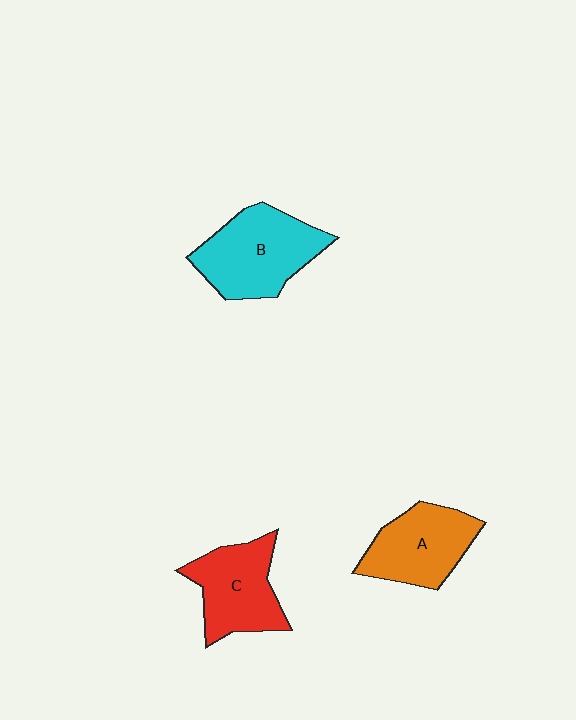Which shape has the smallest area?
Shape A (orange).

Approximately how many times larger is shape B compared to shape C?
Approximately 1.2 times.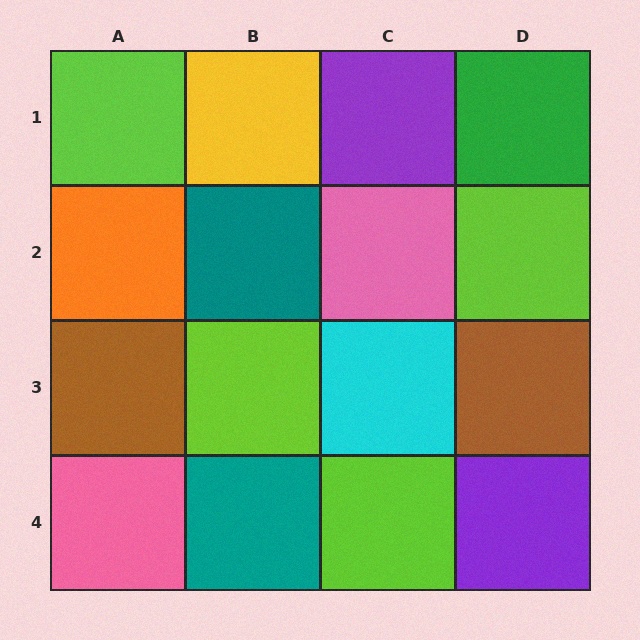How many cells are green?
1 cell is green.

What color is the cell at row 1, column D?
Green.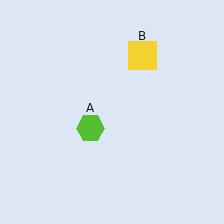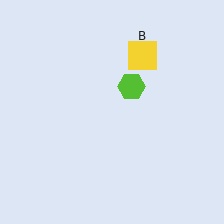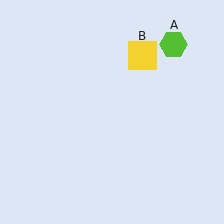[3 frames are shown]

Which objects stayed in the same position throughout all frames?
Yellow square (object B) remained stationary.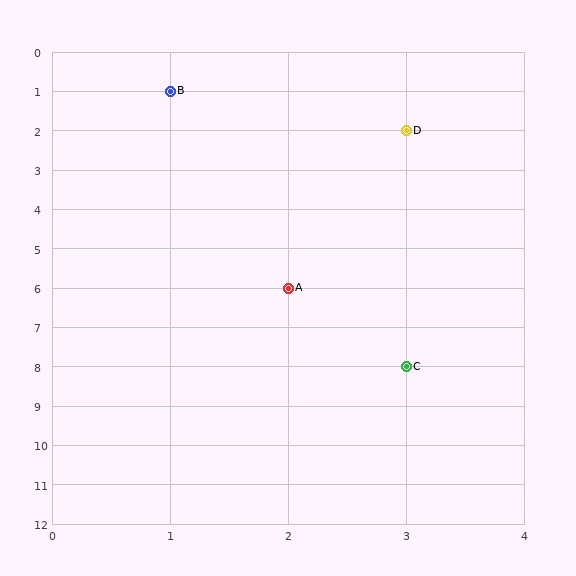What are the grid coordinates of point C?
Point C is at grid coordinates (3, 8).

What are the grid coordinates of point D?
Point D is at grid coordinates (3, 2).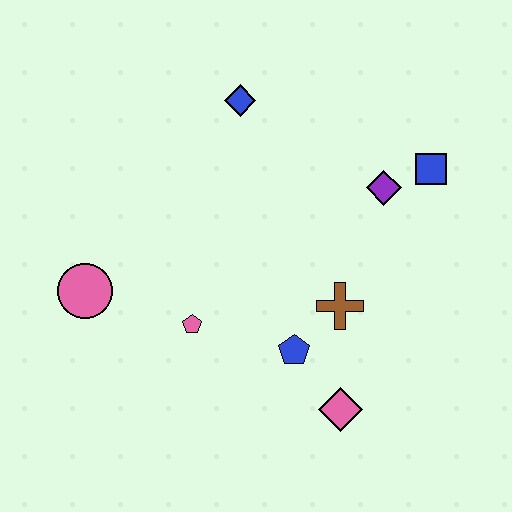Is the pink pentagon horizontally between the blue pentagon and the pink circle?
Yes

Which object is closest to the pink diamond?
The blue pentagon is closest to the pink diamond.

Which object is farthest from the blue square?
The pink circle is farthest from the blue square.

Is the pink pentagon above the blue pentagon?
Yes